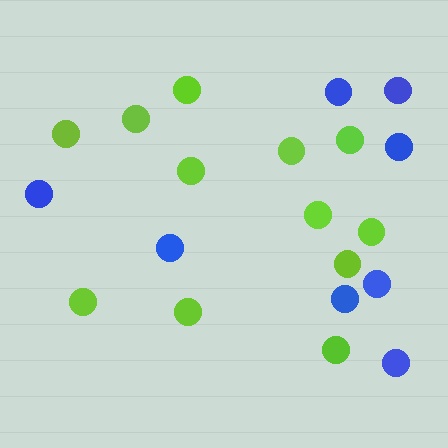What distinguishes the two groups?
There are 2 groups: one group of blue circles (8) and one group of lime circles (12).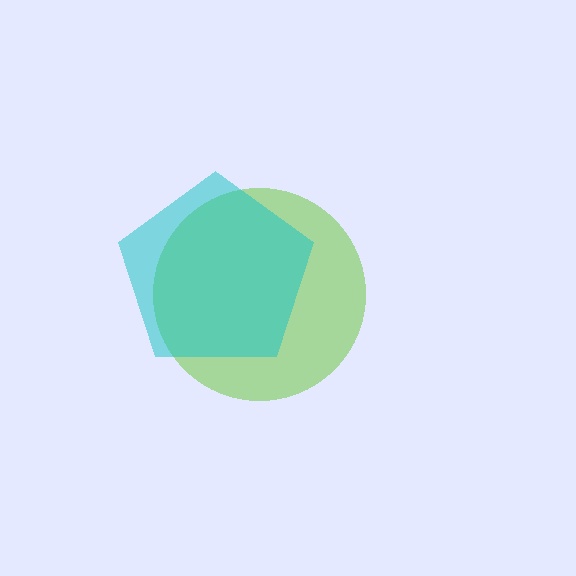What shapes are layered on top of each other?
The layered shapes are: a lime circle, a cyan pentagon.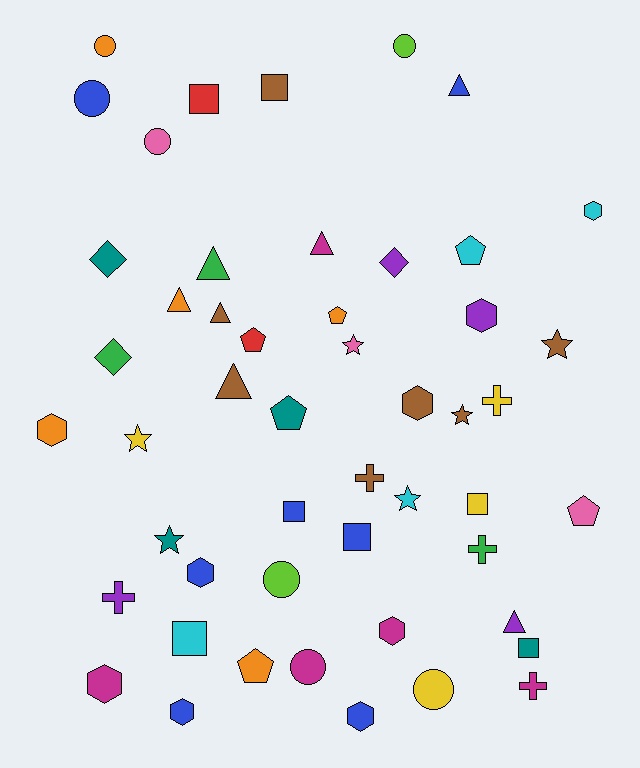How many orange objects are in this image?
There are 5 orange objects.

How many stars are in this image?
There are 6 stars.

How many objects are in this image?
There are 50 objects.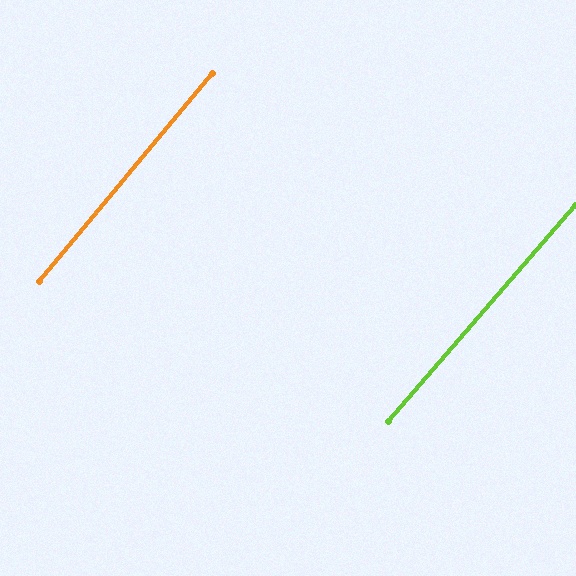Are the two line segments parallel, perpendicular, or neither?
Parallel — their directions differ by only 1.0°.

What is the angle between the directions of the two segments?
Approximately 1 degree.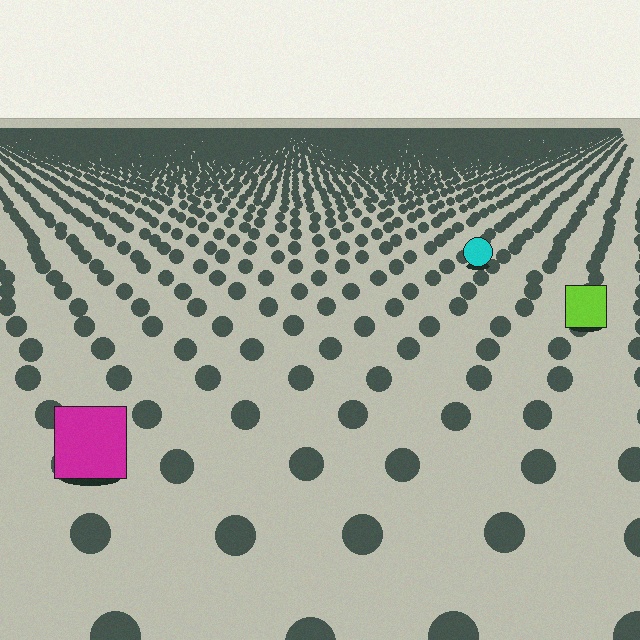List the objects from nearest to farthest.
From nearest to farthest: the magenta square, the lime square, the cyan circle.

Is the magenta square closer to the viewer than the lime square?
Yes. The magenta square is closer — you can tell from the texture gradient: the ground texture is coarser near it.